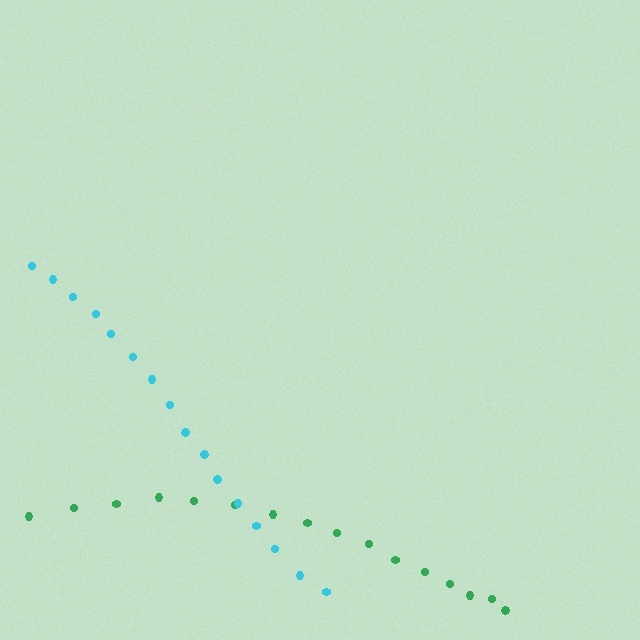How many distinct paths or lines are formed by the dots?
There are 2 distinct paths.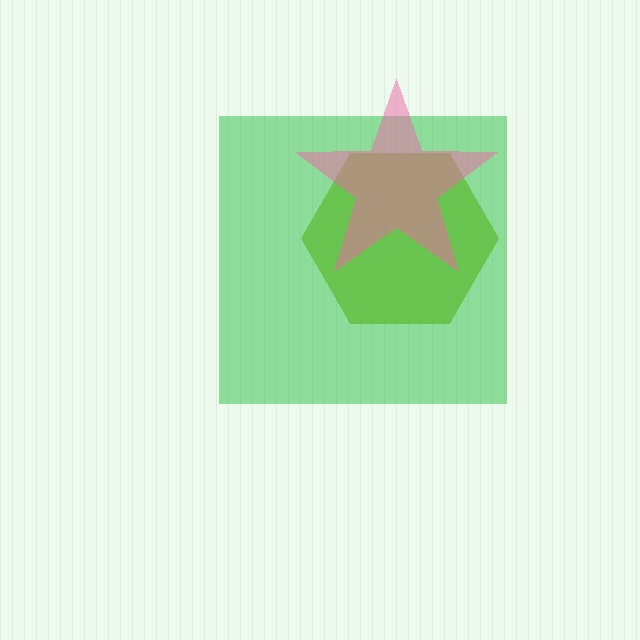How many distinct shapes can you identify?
There are 3 distinct shapes: a green square, a lime hexagon, a pink star.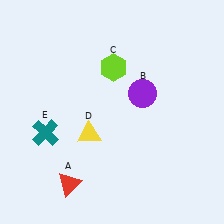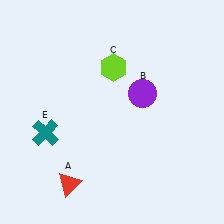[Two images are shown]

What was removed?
The yellow triangle (D) was removed in Image 2.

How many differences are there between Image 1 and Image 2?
There is 1 difference between the two images.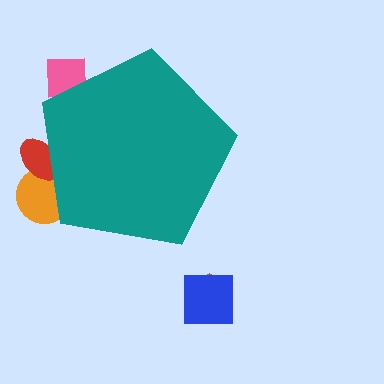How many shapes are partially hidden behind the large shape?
3 shapes are partially hidden.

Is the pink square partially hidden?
Yes, the pink square is partially hidden behind the teal pentagon.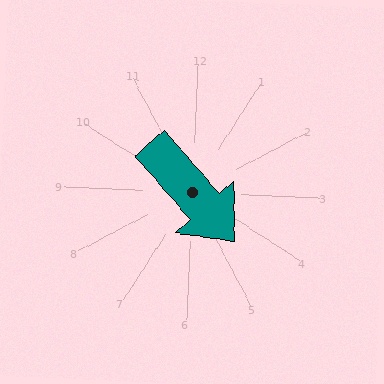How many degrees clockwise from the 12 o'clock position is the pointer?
Approximately 137 degrees.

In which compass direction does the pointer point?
Southeast.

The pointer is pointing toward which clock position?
Roughly 5 o'clock.